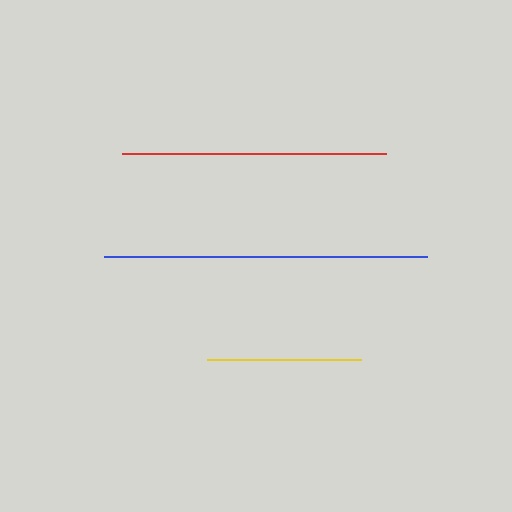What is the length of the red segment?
The red segment is approximately 264 pixels long.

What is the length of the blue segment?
The blue segment is approximately 323 pixels long.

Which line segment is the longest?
The blue line is the longest at approximately 323 pixels.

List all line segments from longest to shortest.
From longest to shortest: blue, red, yellow.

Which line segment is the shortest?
The yellow line is the shortest at approximately 154 pixels.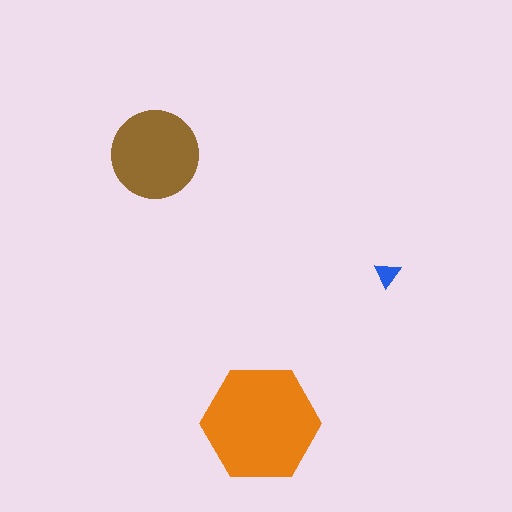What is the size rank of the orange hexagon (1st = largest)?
1st.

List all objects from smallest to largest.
The blue triangle, the brown circle, the orange hexagon.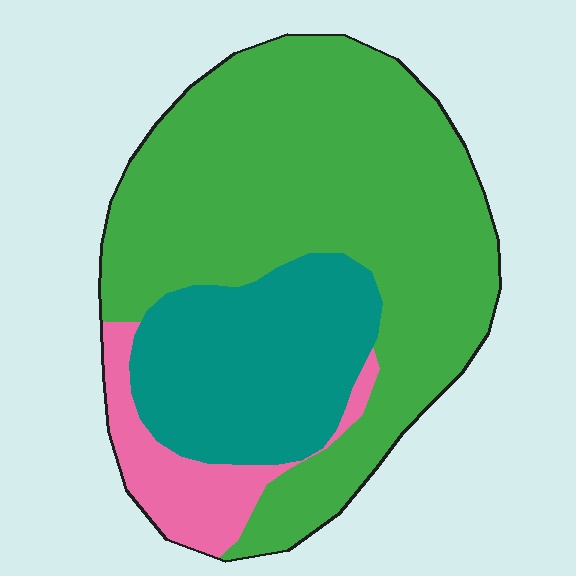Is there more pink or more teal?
Teal.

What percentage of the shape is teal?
Teal covers around 25% of the shape.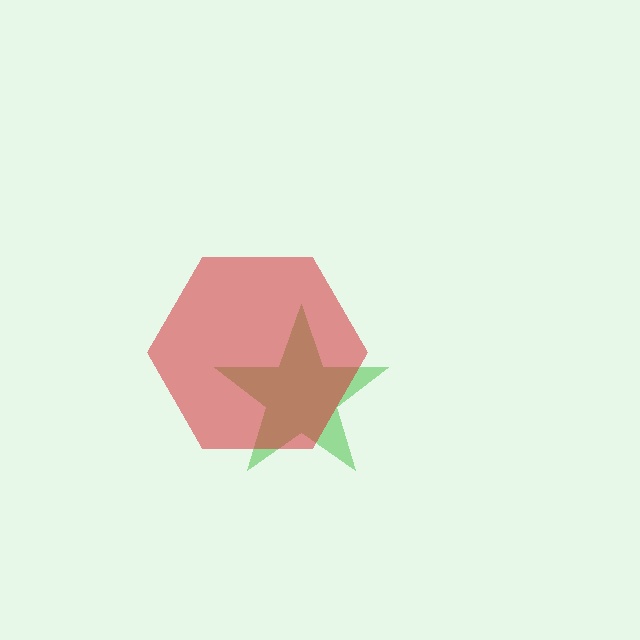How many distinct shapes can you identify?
There are 2 distinct shapes: a green star, a red hexagon.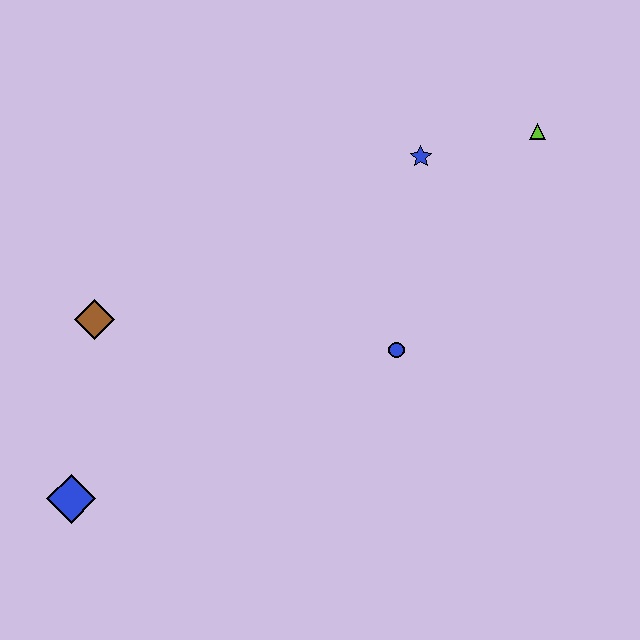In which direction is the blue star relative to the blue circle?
The blue star is above the blue circle.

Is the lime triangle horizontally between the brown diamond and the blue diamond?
No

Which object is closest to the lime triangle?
The blue star is closest to the lime triangle.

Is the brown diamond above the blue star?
No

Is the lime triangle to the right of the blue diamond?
Yes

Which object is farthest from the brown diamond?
The lime triangle is farthest from the brown diamond.